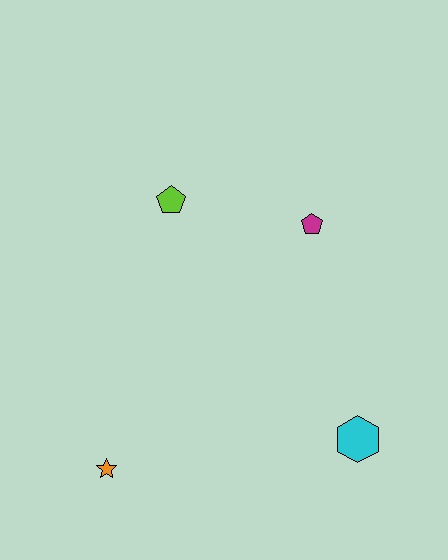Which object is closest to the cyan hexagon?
The magenta pentagon is closest to the cyan hexagon.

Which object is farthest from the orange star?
The magenta pentagon is farthest from the orange star.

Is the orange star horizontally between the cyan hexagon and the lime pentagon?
No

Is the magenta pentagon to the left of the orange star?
No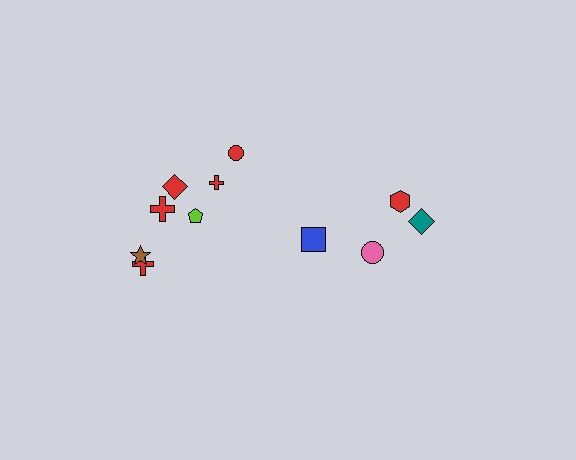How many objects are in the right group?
There are 4 objects.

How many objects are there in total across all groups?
There are 11 objects.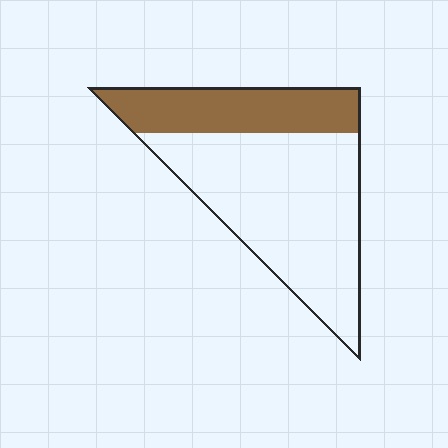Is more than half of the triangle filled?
No.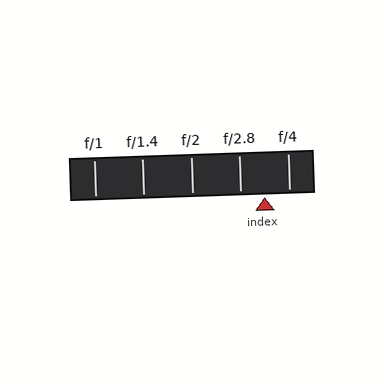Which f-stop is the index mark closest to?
The index mark is closest to f/2.8.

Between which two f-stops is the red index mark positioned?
The index mark is between f/2.8 and f/4.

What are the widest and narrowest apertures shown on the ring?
The widest aperture shown is f/1 and the narrowest is f/4.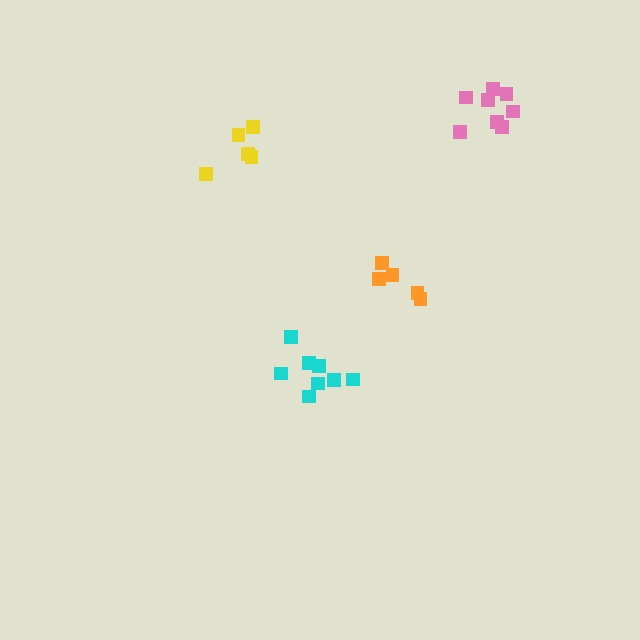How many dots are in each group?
Group 1: 8 dots, Group 2: 8 dots, Group 3: 5 dots, Group 4: 5 dots (26 total).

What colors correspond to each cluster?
The clusters are colored: pink, cyan, yellow, orange.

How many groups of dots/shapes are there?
There are 4 groups.